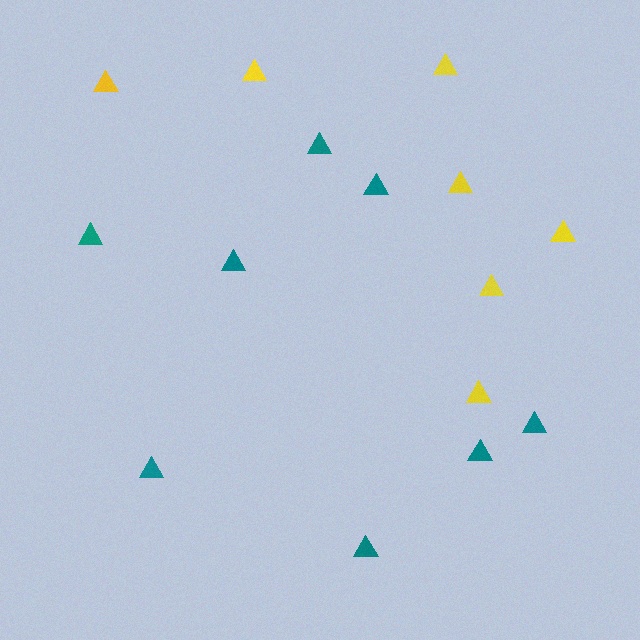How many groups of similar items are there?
There are 2 groups: one group of yellow triangles (7) and one group of teal triangles (8).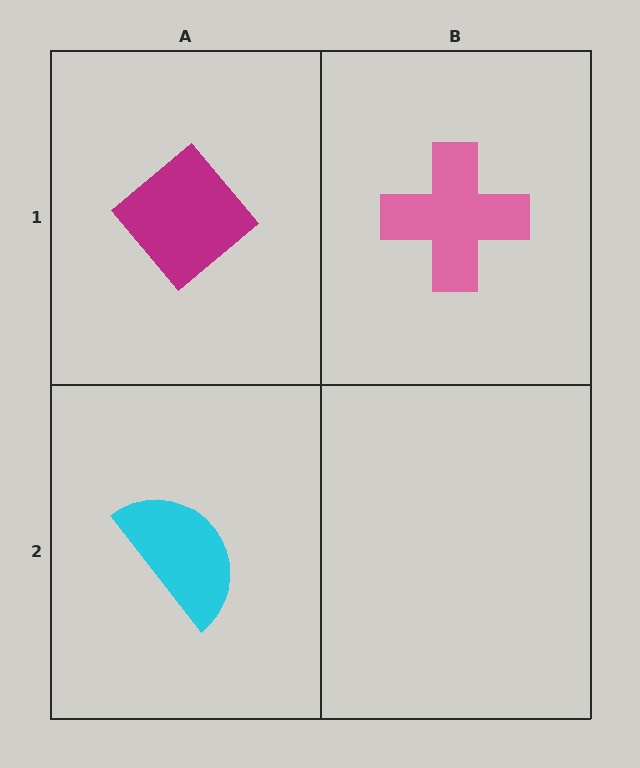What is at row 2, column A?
A cyan semicircle.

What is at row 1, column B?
A pink cross.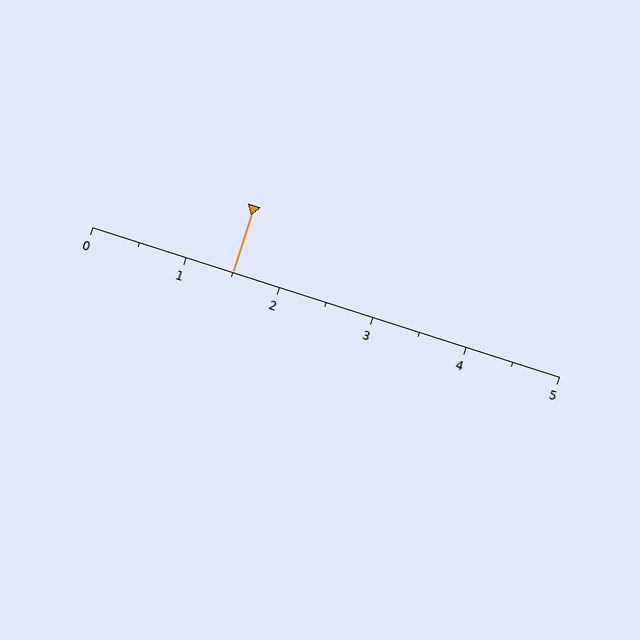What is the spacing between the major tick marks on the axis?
The major ticks are spaced 1 apart.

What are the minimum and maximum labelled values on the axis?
The axis runs from 0 to 5.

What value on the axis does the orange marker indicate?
The marker indicates approximately 1.5.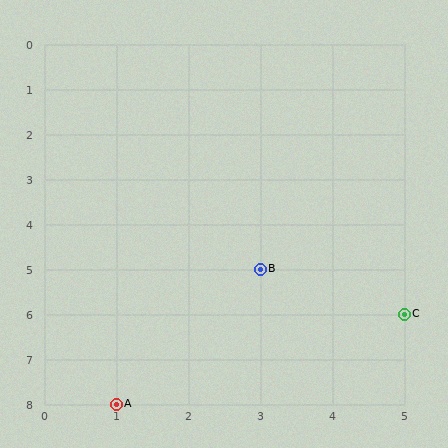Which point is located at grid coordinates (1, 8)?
Point A is at (1, 8).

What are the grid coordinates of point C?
Point C is at grid coordinates (5, 6).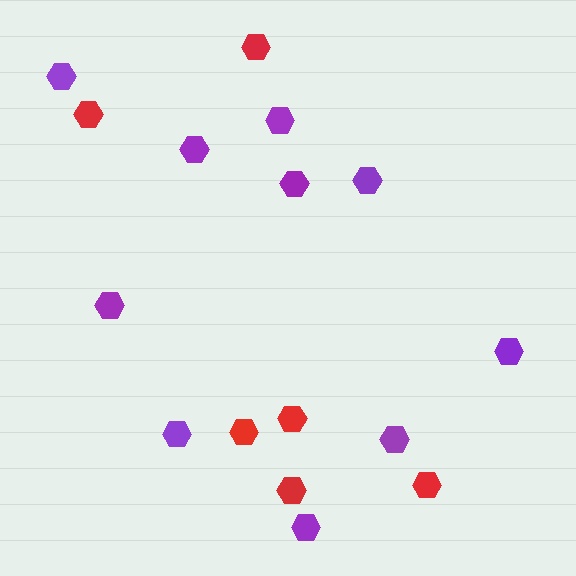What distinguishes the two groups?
There are 2 groups: one group of red hexagons (6) and one group of purple hexagons (10).